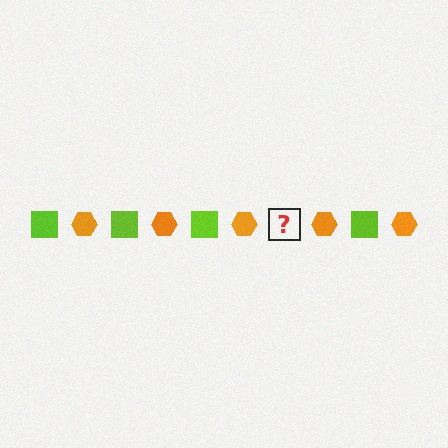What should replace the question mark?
The question mark should be replaced with a lime square.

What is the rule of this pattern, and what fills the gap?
The rule is that the pattern alternates between lime square and orange hexagon. The gap should be filled with a lime square.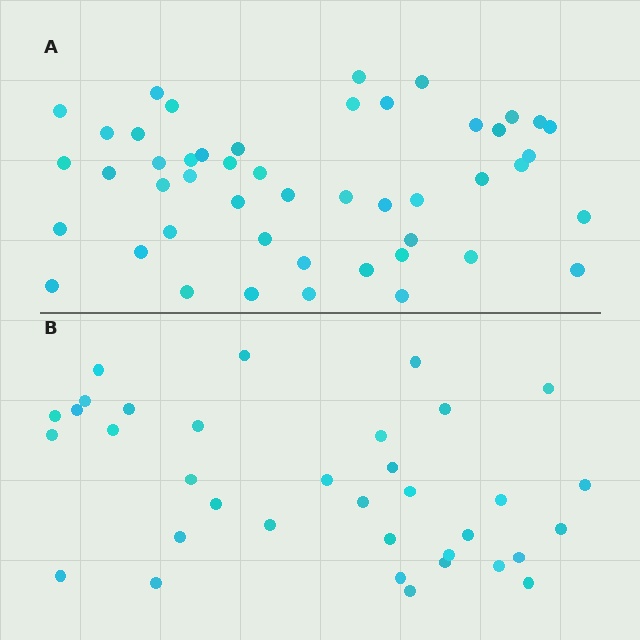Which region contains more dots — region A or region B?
Region A (the top region) has more dots.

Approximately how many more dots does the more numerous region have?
Region A has approximately 15 more dots than region B.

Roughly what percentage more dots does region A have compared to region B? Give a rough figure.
About 35% more.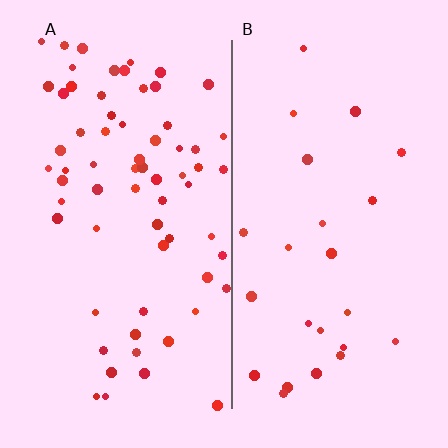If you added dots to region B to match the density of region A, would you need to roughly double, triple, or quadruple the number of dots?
Approximately triple.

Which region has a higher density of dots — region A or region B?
A (the left).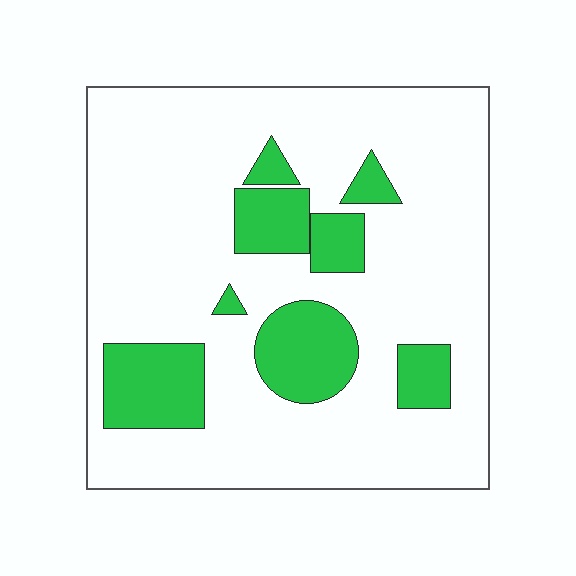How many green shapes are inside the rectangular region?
8.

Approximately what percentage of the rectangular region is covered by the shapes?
Approximately 20%.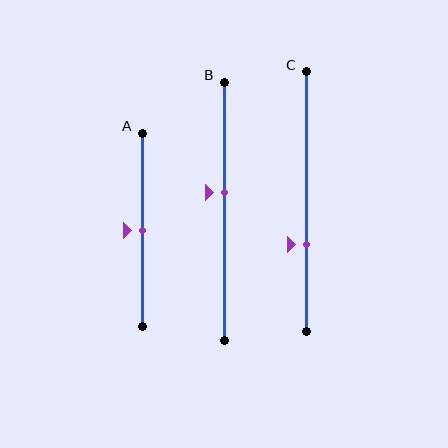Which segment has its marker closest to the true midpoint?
Segment A has its marker closest to the true midpoint.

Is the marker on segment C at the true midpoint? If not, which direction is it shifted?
No, the marker on segment C is shifted downward by about 16% of the segment length.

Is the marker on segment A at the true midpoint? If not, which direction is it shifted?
Yes, the marker on segment A is at the true midpoint.